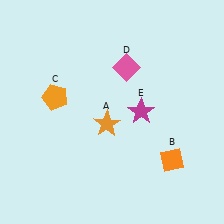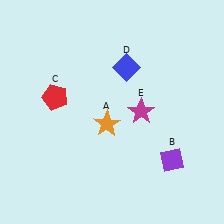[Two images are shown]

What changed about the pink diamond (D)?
In Image 1, D is pink. In Image 2, it changed to blue.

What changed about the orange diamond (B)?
In Image 1, B is orange. In Image 2, it changed to purple.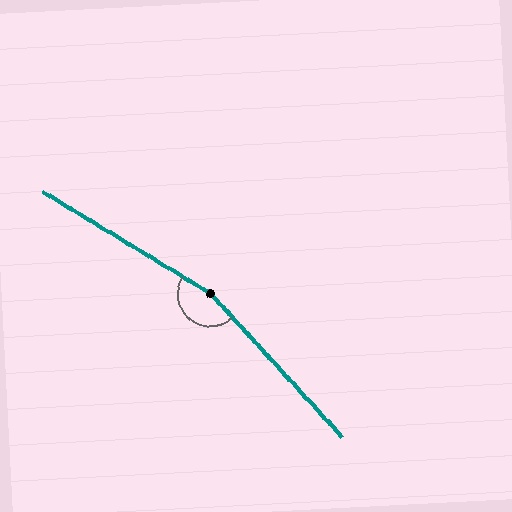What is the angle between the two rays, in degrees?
Approximately 164 degrees.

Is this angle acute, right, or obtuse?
It is obtuse.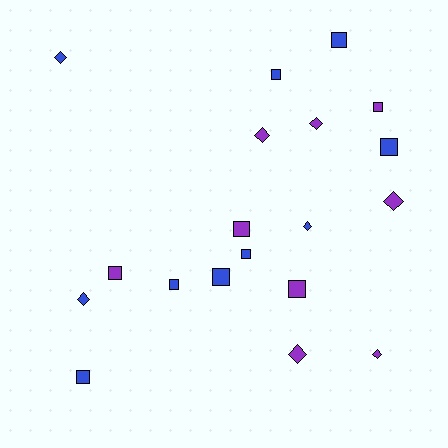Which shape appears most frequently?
Square, with 11 objects.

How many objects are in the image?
There are 19 objects.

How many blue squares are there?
There are 7 blue squares.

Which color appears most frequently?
Blue, with 10 objects.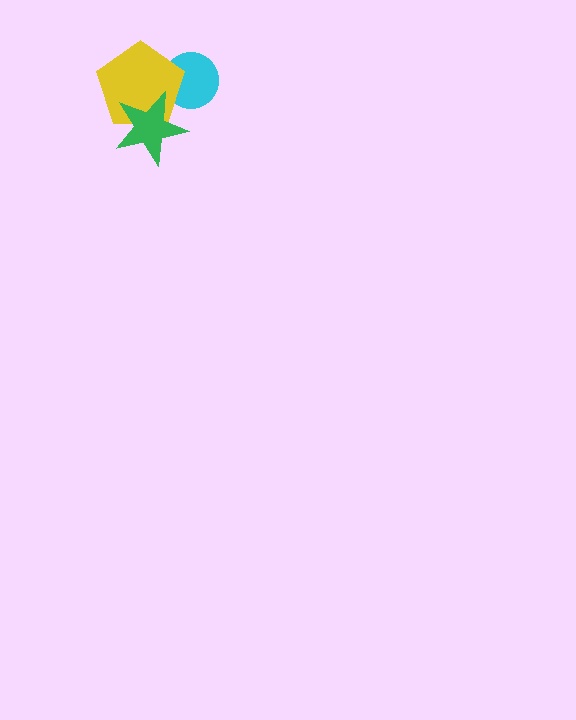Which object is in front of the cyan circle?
The yellow pentagon is in front of the cyan circle.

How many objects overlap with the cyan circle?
1 object overlaps with the cyan circle.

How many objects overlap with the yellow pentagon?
2 objects overlap with the yellow pentagon.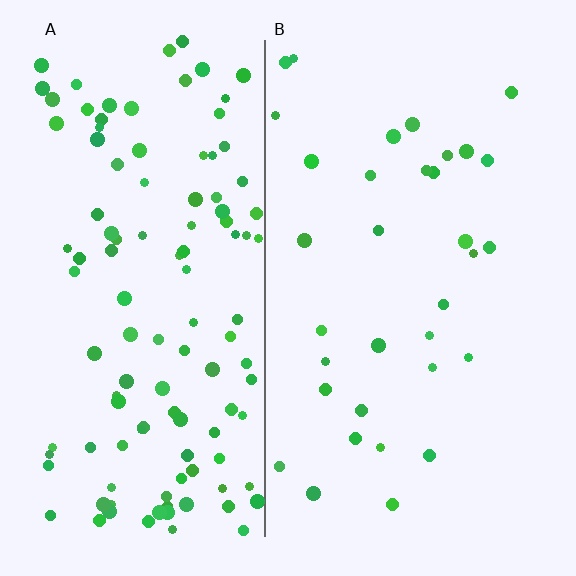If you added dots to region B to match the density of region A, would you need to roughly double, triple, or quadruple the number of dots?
Approximately triple.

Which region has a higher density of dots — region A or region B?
A (the left).